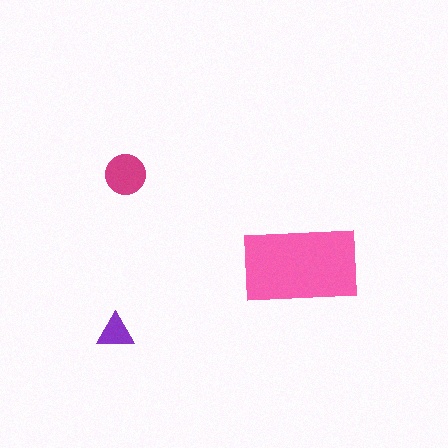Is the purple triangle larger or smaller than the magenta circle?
Smaller.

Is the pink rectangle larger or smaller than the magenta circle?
Larger.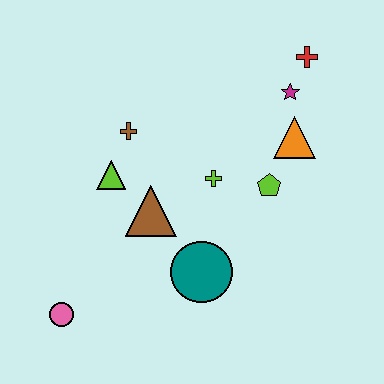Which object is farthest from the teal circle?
The red cross is farthest from the teal circle.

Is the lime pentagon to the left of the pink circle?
No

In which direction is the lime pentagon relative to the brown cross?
The lime pentagon is to the right of the brown cross.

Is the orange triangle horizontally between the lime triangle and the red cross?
Yes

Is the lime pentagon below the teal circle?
No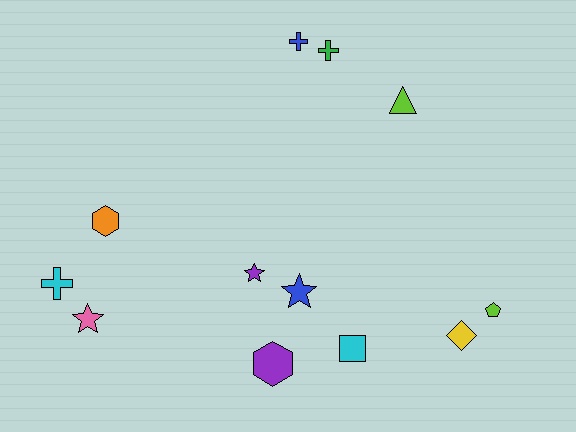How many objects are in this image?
There are 12 objects.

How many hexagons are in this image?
There are 2 hexagons.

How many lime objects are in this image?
There are 2 lime objects.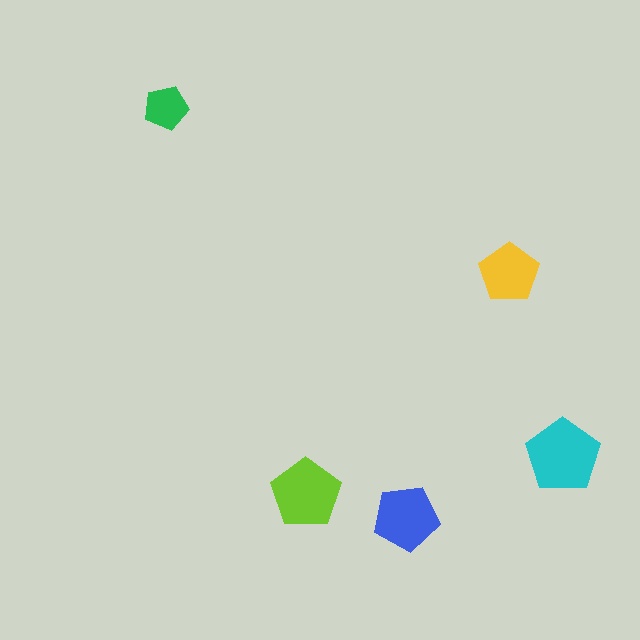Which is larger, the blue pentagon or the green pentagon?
The blue one.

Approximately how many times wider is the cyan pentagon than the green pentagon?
About 1.5 times wider.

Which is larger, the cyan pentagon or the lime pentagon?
The cyan one.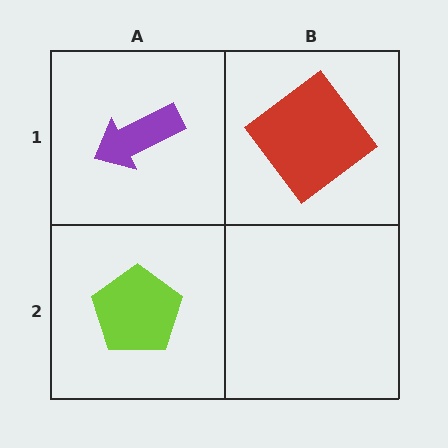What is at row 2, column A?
A lime pentagon.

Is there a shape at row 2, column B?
No, that cell is empty.